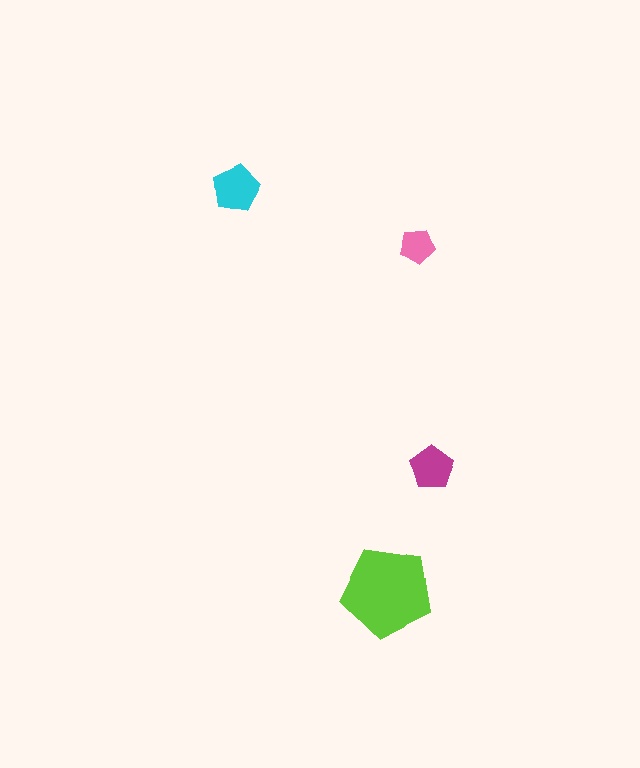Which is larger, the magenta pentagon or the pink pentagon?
The magenta one.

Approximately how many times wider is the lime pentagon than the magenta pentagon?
About 2 times wider.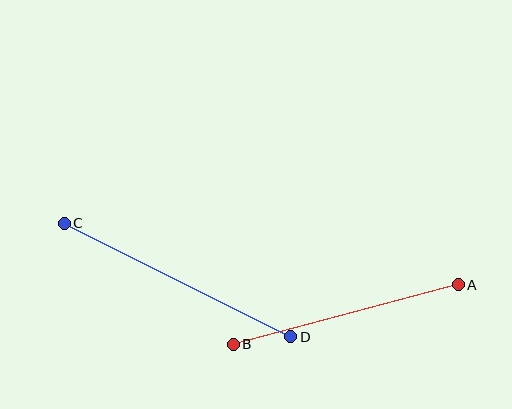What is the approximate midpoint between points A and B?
The midpoint is at approximately (346, 314) pixels.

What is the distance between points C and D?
The distance is approximately 254 pixels.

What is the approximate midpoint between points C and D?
The midpoint is at approximately (177, 280) pixels.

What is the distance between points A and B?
The distance is approximately 233 pixels.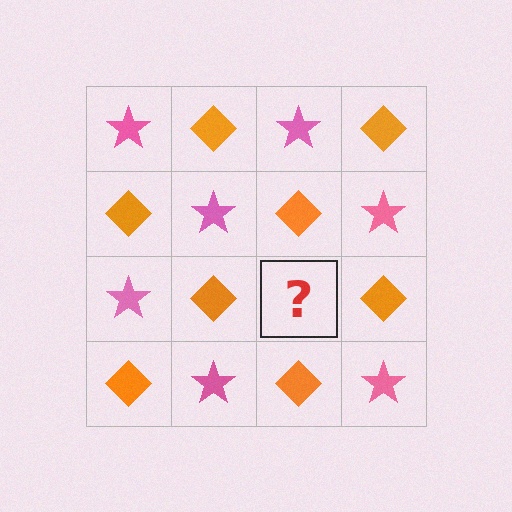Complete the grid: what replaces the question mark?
The question mark should be replaced with a pink star.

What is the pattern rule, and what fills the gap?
The rule is that it alternates pink star and orange diamond in a checkerboard pattern. The gap should be filled with a pink star.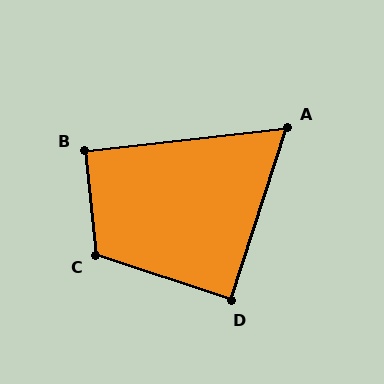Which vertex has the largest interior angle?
C, at approximately 114 degrees.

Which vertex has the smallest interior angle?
A, at approximately 66 degrees.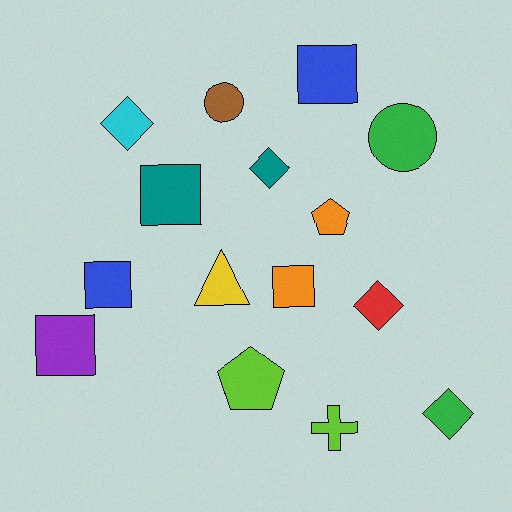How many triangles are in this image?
There is 1 triangle.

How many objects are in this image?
There are 15 objects.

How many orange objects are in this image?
There are 2 orange objects.